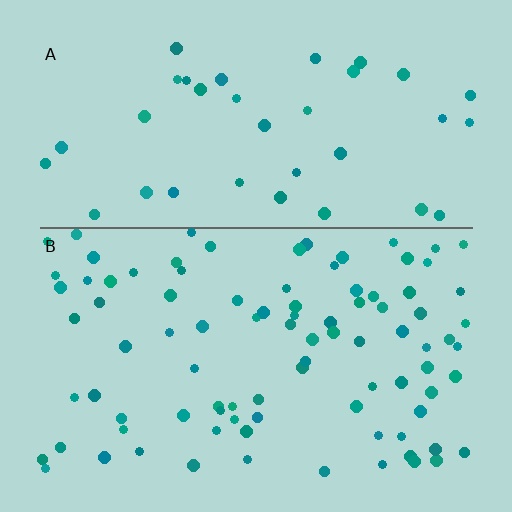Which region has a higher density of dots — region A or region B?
B (the bottom).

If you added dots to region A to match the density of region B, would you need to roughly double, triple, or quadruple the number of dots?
Approximately double.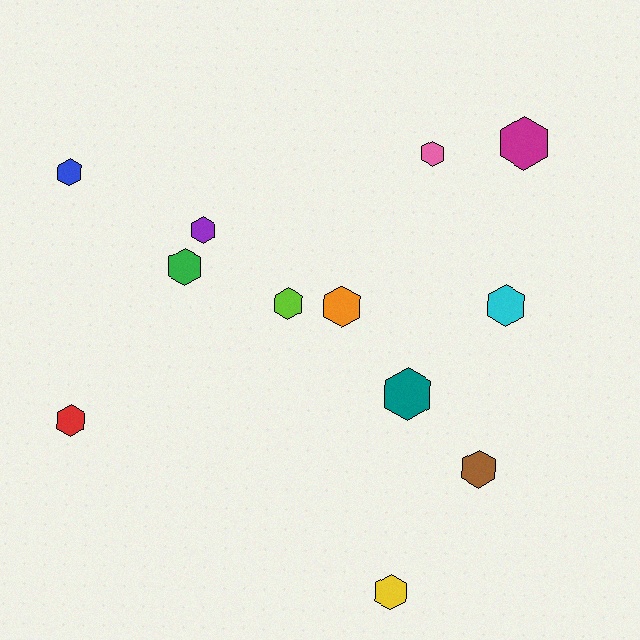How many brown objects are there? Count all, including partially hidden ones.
There is 1 brown object.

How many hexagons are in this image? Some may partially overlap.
There are 12 hexagons.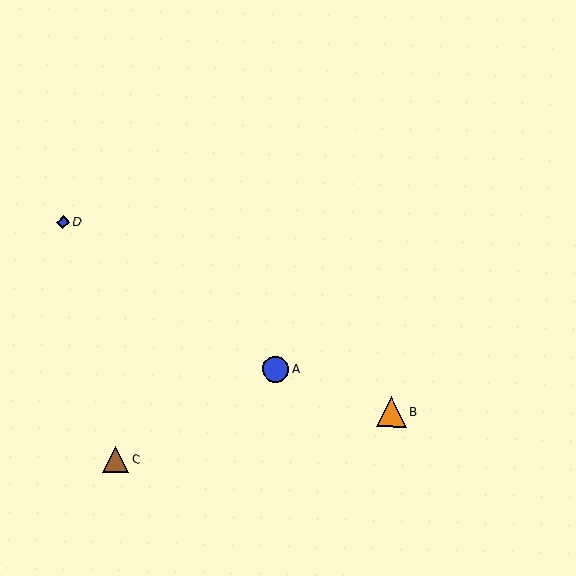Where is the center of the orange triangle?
The center of the orange triangle is at (391, 412).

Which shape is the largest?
The orange triangle (labeled B) is the largest.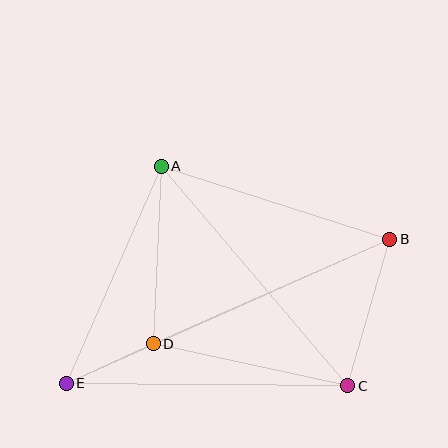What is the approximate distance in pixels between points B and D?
The distance between B and D is approximately 259 pixels.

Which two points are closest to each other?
Points D and E are closest to each other.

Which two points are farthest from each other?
Points B and E are farthest from each other.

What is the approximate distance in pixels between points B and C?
The distance between B and C is approximately 153 pixels.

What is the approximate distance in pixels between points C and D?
The distance between C and D is approximately 199 pixels.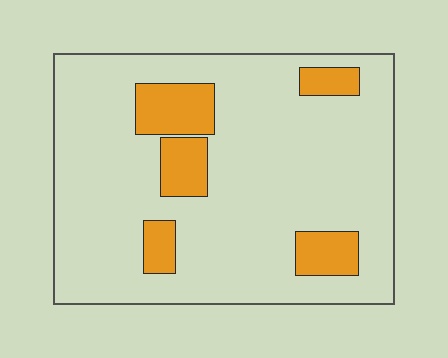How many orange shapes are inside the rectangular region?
5.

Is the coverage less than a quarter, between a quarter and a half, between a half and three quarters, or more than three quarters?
Less than a quarter.